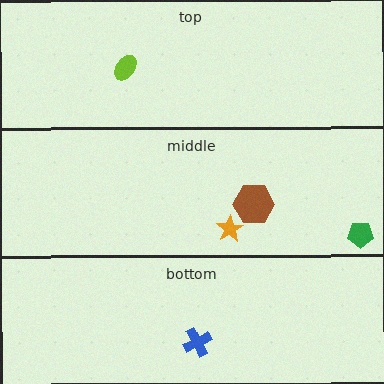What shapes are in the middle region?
The orange star, the brown hexagon, the green pentagon.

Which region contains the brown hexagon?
The middle region.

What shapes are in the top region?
The lime ellipse.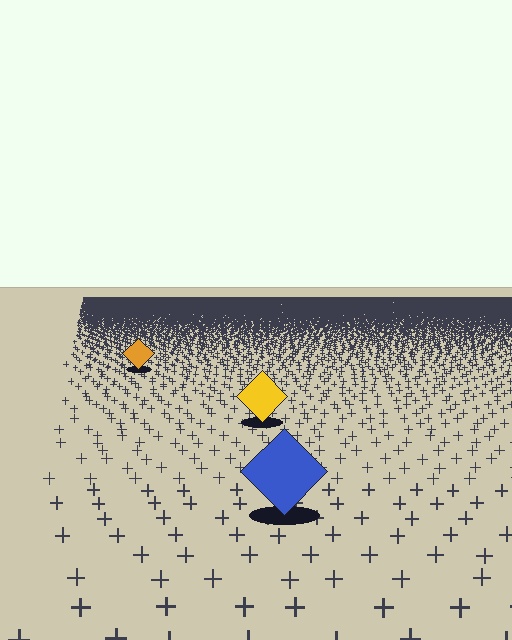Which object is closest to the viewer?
The blue diamond is closest. The texture marks near it are larger and more spread out.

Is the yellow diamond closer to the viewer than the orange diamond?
Yes. The yellow diamond is closer — you can tell from the texture gradient: the ground texture is coarser near it.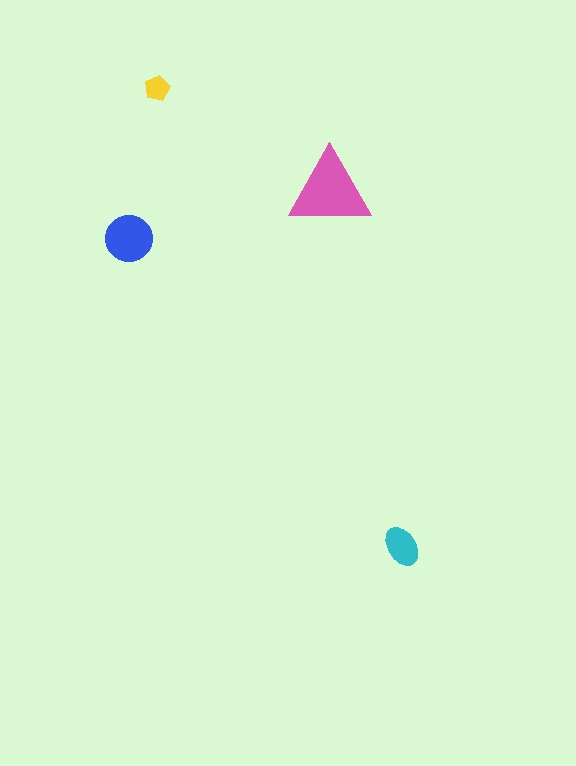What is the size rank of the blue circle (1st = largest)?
2nd.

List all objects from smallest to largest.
The yellow pentagon, the cyan ellipse, the blue circle, the pink triangle.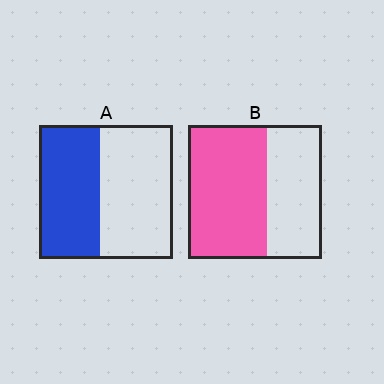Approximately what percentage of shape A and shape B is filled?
A is approximately 45% and B is approximately 60%.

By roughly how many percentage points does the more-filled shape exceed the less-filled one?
By roughly 15 percentage points (B over A).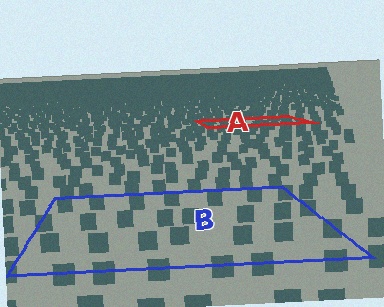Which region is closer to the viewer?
Region B is closer. The texture elements there are larger and more spread out.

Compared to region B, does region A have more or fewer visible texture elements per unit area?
Region A has more texture elements per unit area — they are packed more densely because it is farther away.